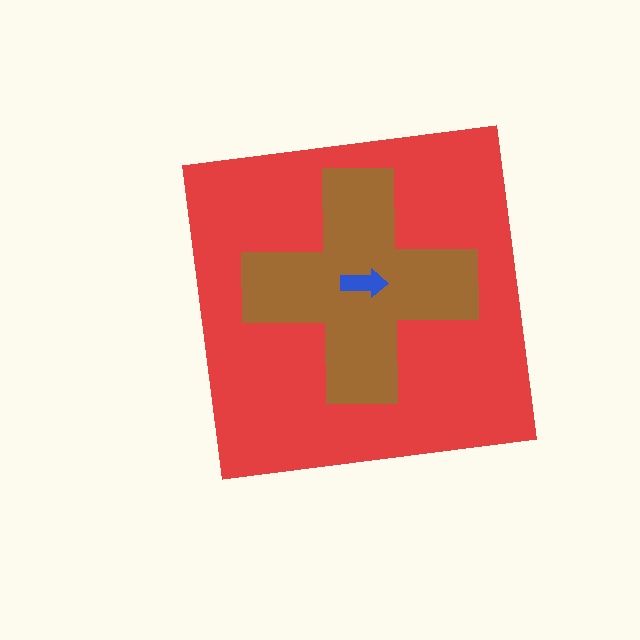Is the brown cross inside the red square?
Yes.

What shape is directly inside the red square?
The brown cross.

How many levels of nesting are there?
3.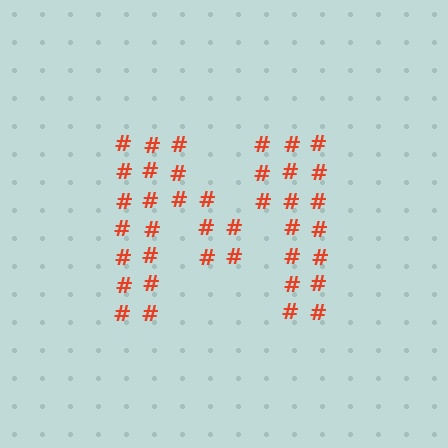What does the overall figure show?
The overall figure shows the letter M.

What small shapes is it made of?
It is made of small hash symbols.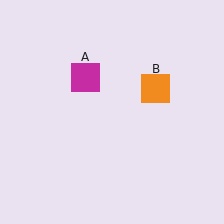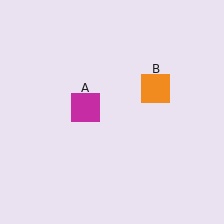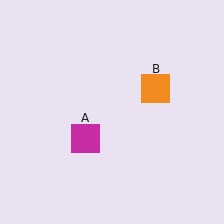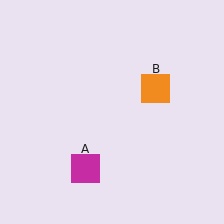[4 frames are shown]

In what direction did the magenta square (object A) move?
The magenta square (object A) moved down.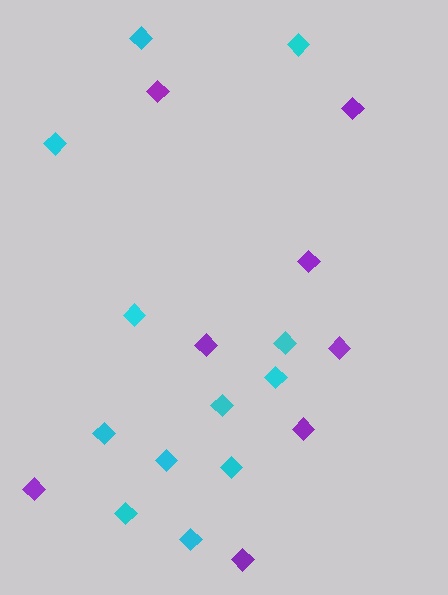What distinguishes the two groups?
There are 2 groups: one group of cyan diamonds (12) and one group of purple diamonds (8).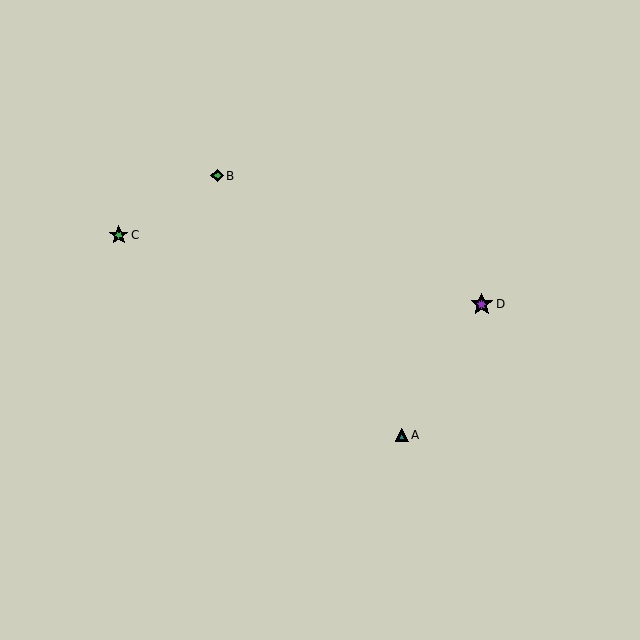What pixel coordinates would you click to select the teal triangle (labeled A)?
Click at (402, 435) to select the teal triangle A.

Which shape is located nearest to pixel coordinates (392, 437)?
The teal triangle (labeled A) at (402, 435) is nearest to that location.